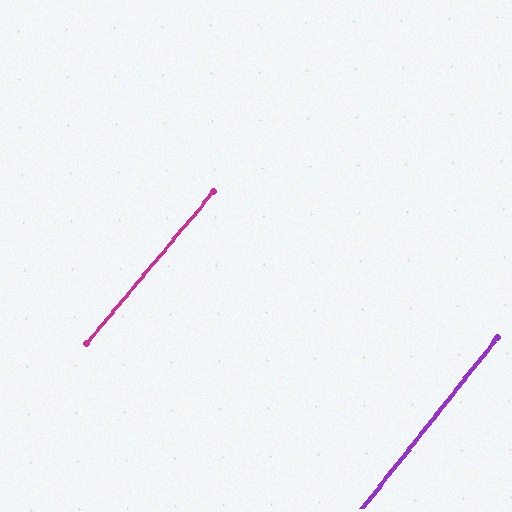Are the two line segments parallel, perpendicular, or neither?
Parallel — their directions differ by only 1.3°.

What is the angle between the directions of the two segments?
Approximately 1 degree.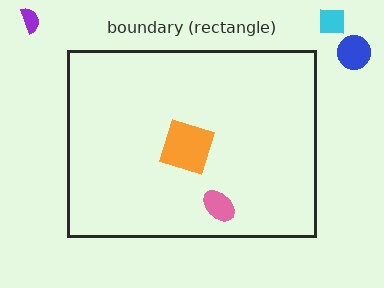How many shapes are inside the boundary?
2 inside, 3 outside.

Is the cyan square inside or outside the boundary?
Outside.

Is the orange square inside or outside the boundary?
Inside.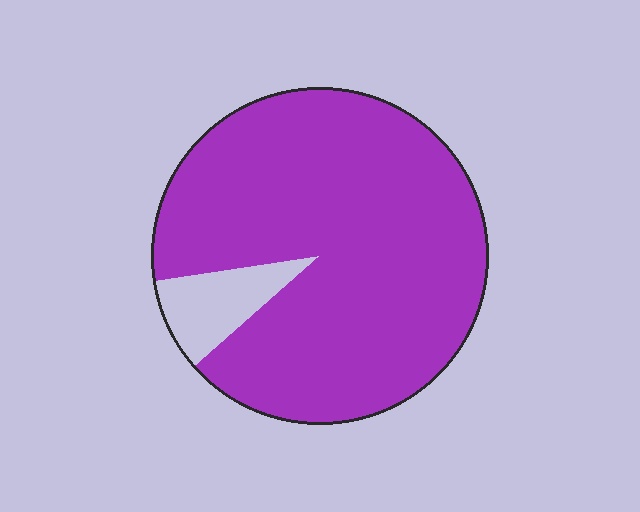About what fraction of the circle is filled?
About nine tenths (9/10).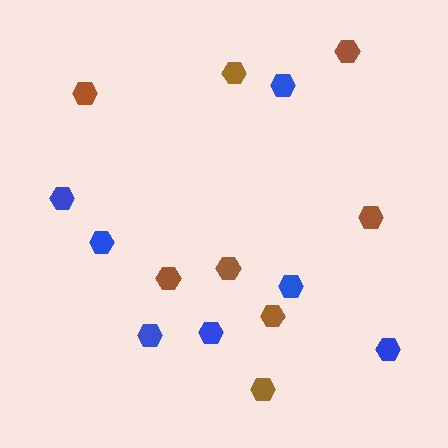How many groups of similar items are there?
There are 2 groups: one group of brown hexagons (8) and one group of blue hexagons (7).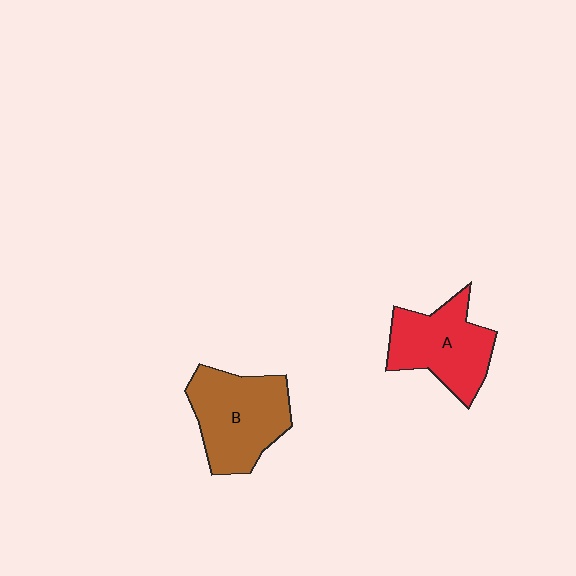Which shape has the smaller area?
Shape A (red).